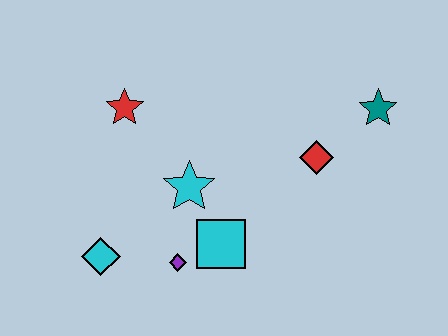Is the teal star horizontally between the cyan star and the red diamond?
No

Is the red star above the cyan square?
Yes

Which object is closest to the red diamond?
The teal star is closest to the red diamond.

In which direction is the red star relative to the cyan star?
The red star is above the cyan star.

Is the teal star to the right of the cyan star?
Yes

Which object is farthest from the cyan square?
The teal star is farthest from the cyan square.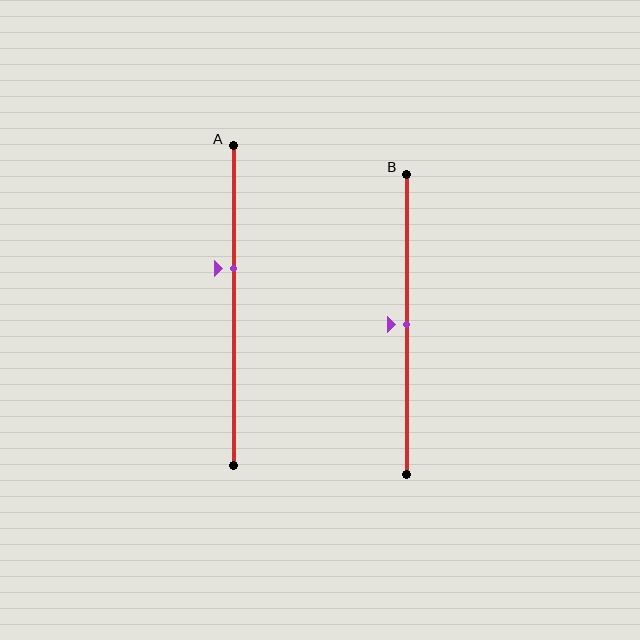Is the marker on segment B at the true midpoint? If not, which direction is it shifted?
Yes, the marker on segment B is at the true midpoint.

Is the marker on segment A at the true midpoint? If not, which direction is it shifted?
No, the marker on segment A is shifted upward by about 12% of the segment length.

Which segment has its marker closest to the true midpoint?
Segment B has its marker closest to the true midpoint.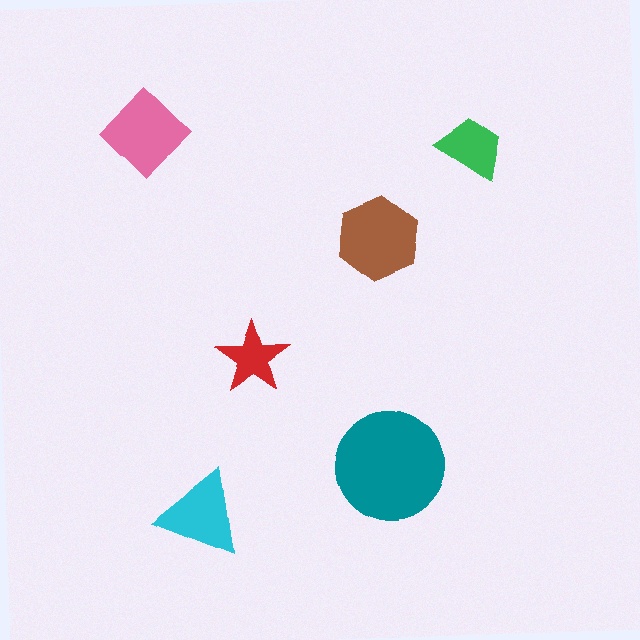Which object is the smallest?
The red star.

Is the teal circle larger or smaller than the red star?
Larger.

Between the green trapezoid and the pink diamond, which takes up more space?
The pink diamond.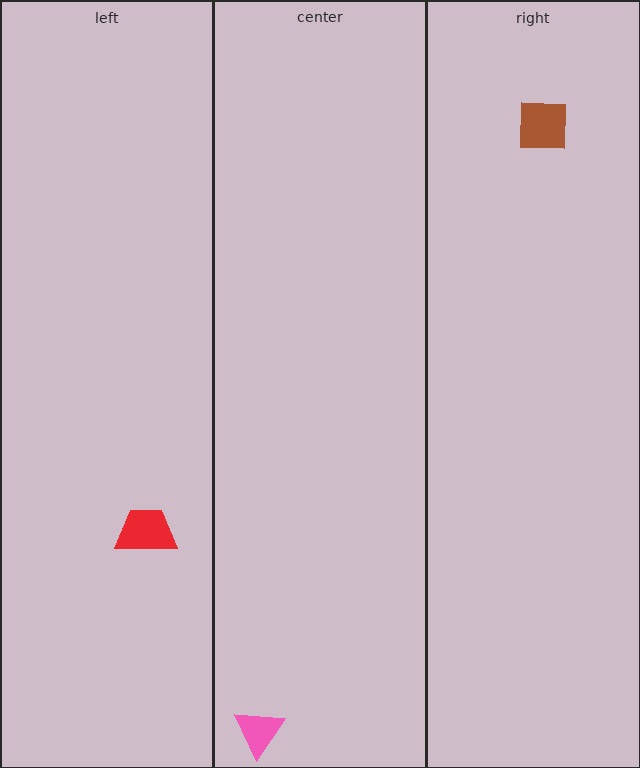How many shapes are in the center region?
1.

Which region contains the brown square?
The right region.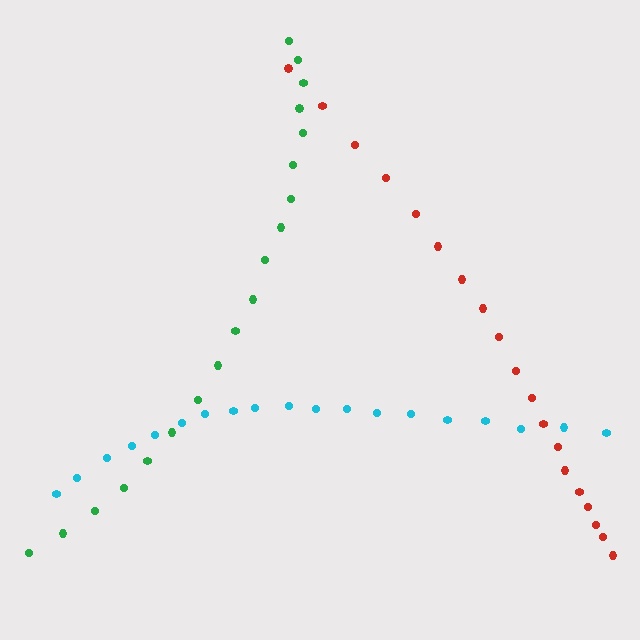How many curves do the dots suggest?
There are 3 distinct paths.